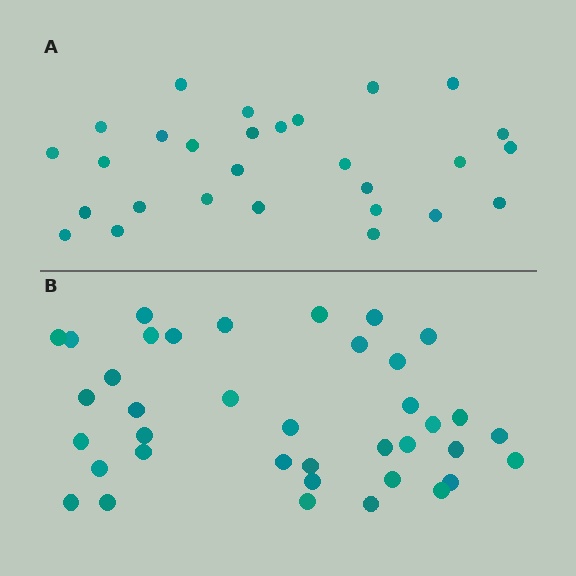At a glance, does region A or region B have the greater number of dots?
Region B (the bottom region) has more dots.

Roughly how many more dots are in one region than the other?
Region B has roughly 10 or so more dots than region A.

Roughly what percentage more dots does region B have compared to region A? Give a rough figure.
About 35% more.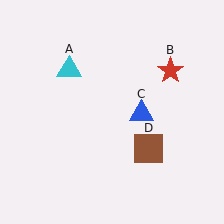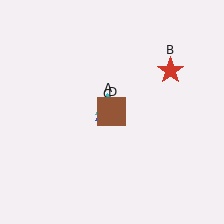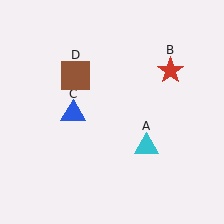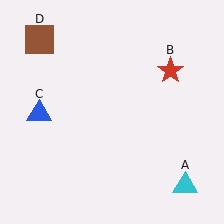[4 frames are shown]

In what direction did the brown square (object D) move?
The brown square (object D) moved up and to the left.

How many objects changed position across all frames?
3 objects changed position: cyan triangle (object A), blue triangle (object C), brown square (object D).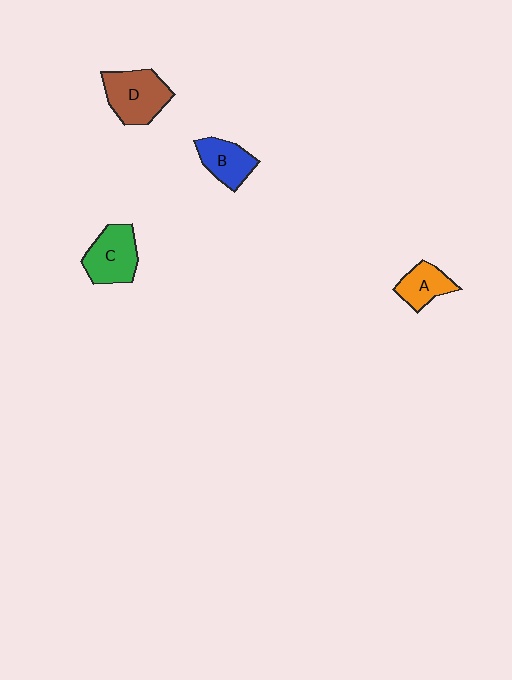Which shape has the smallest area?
Shape A (orange).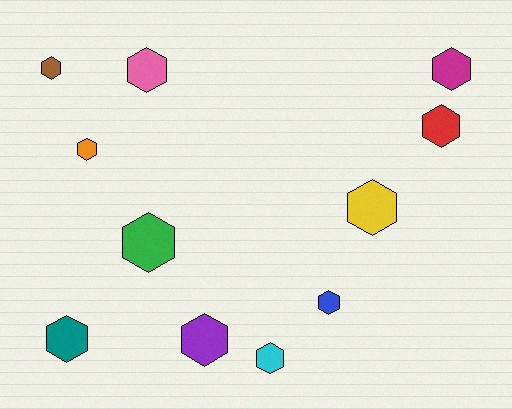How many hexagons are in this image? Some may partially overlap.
There are 11 hexagons.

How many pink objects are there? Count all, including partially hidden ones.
There is 1 pink object.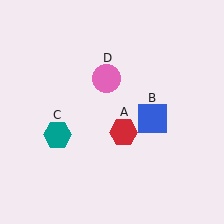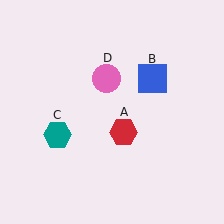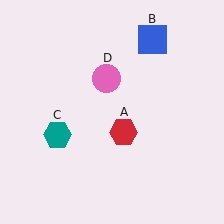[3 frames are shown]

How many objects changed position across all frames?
1 object changed position: blue square (object B).